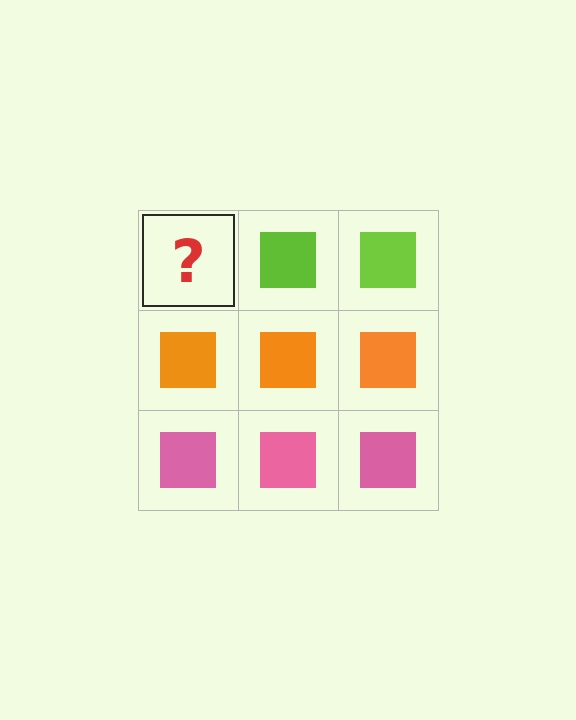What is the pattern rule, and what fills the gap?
The rule is that each row has a consistent color. The gap should be filled with a lime square.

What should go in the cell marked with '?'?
The missing cell should contain a lime square.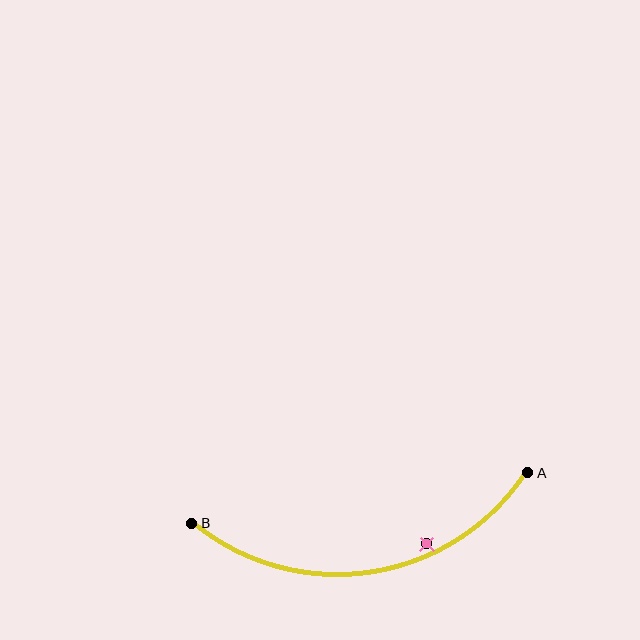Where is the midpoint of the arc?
The arc midpoint is the point on the curve farthest from the straight line joining A and B. It sits below that line.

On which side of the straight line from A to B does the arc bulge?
The arc bulges below the straight line connecting A and B.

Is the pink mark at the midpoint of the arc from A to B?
No — the pink mark does not lie on the arc at all. It sits slightly inside the curve.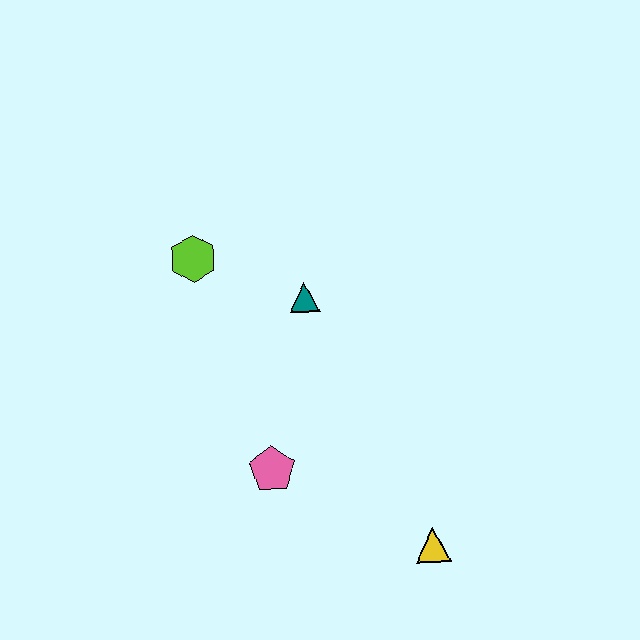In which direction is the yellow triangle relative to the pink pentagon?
The yellow triangle is to the right of the pink pentagon.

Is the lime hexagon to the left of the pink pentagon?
Yes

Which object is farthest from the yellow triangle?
The lime hexagon is farthest from the yellow triangle.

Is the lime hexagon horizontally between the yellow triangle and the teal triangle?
No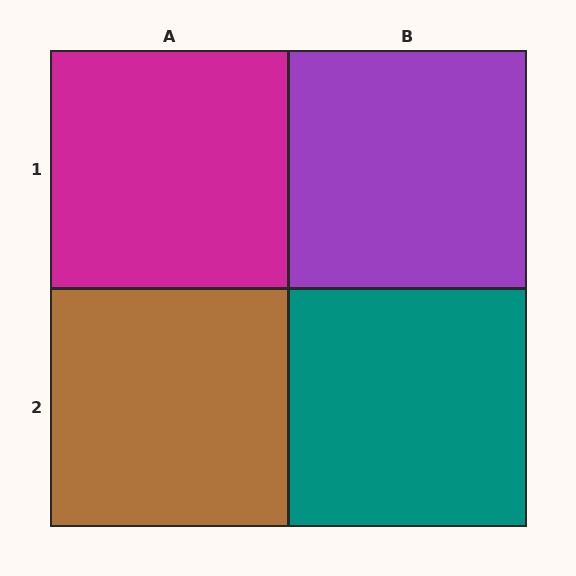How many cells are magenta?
1 cell is magenta.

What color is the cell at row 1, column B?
Purple.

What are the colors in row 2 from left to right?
Brown, teal.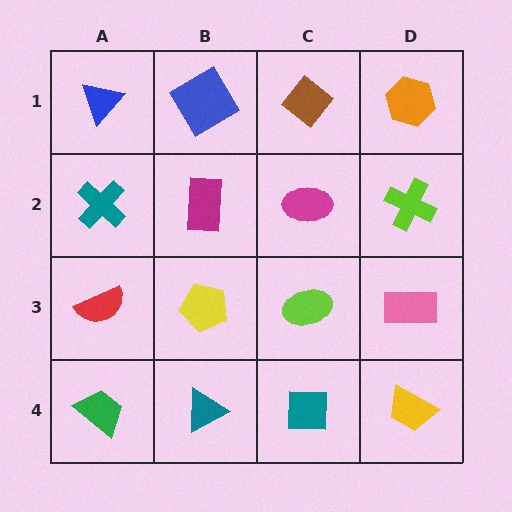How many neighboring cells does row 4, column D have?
2.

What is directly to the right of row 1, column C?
An orange hexagon.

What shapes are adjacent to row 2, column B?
A blue diamond (row 1, column B), a yellow pentagon (row 3, column B), a teal cross (row 2, column A), a magenta ellipse (row 2, column C).